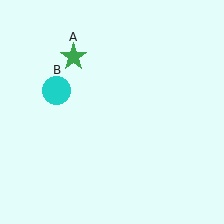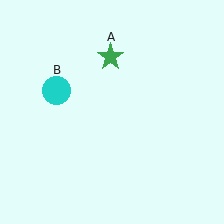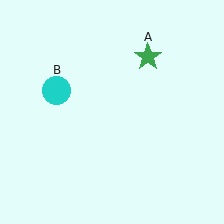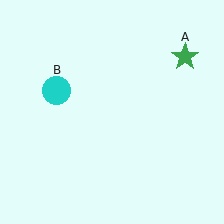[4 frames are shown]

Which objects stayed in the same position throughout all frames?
Cyan circle (object B) remained stationary.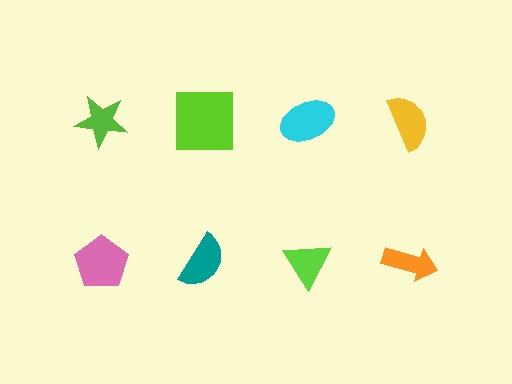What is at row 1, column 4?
A yellow semicircle.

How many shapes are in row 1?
4 shapes.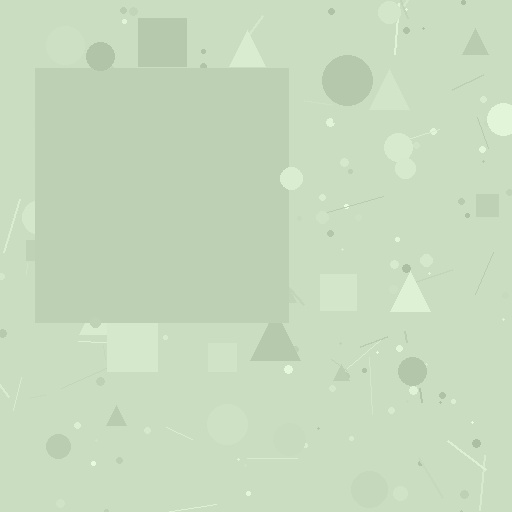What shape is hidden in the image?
A square is hidden in the image.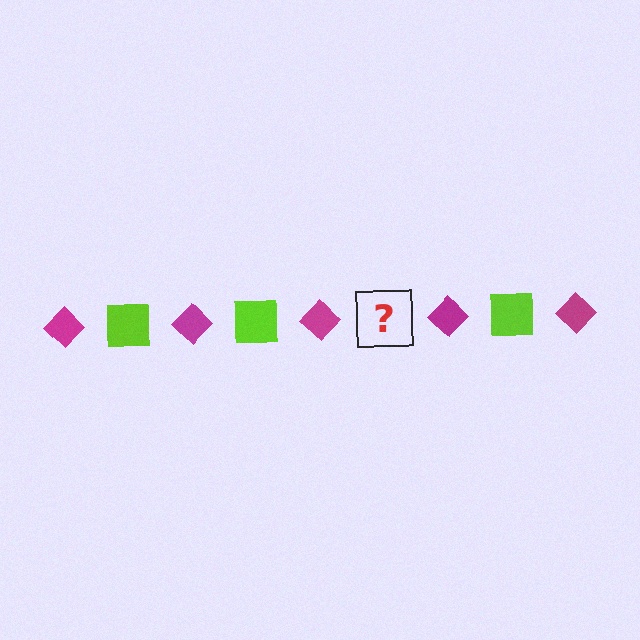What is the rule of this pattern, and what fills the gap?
The rule is that the pattern alternates between magenta diamond and lime square. The gap should be filled with a lime square.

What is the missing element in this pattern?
The missing element is a lime square.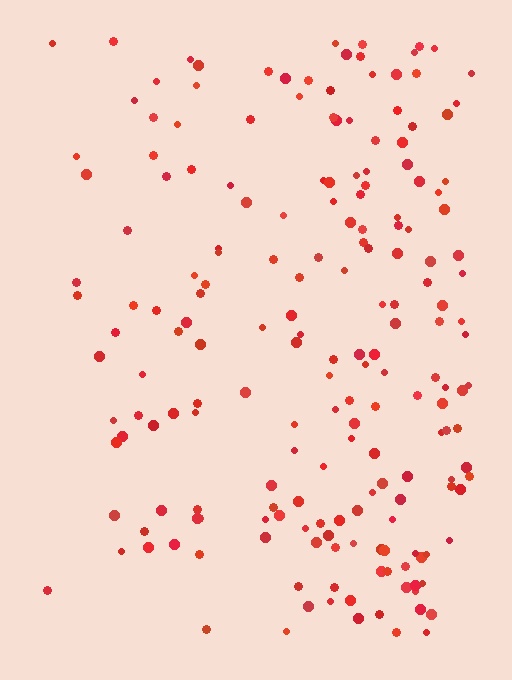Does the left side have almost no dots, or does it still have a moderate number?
Still a moderate number, just noticeably fewer than the right.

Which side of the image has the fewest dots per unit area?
The left.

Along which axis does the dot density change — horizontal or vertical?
Horizontal.